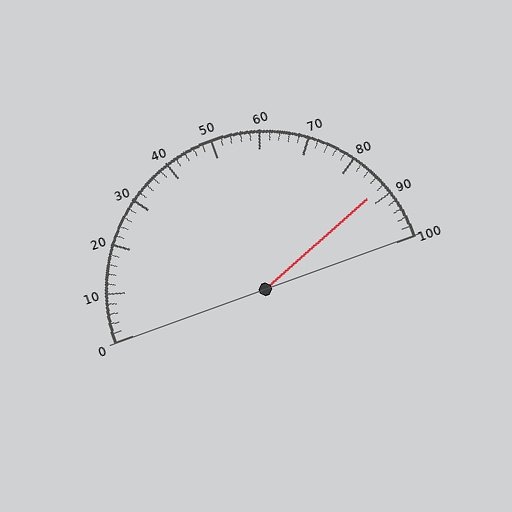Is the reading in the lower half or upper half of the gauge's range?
The reading is in the upper half of the range (0 to 100).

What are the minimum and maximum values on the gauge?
The gauge ranges from 0 to 100.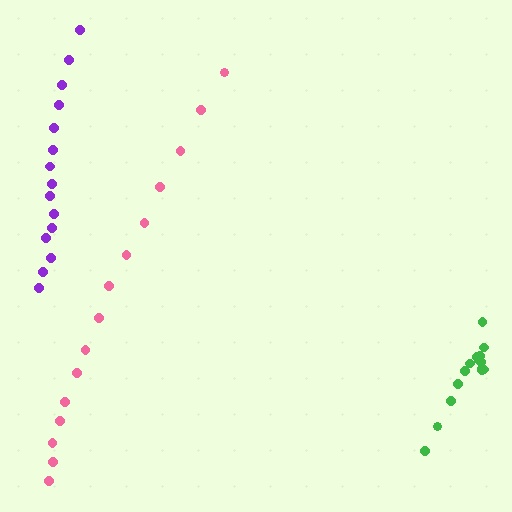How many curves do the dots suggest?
There are 3 distinct paths.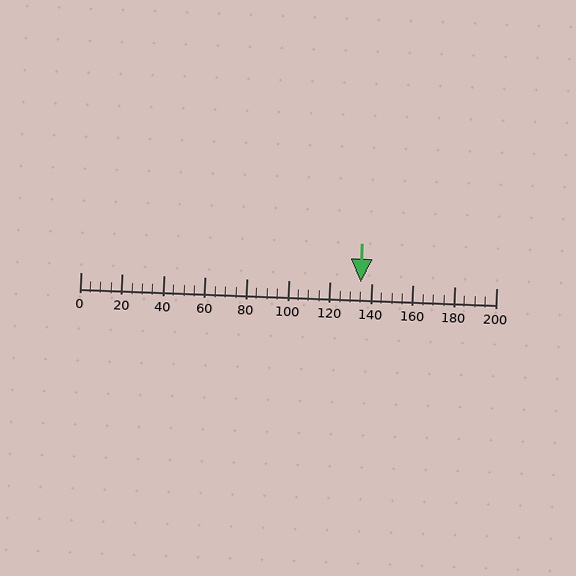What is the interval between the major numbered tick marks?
The major tick marks are spaced 20 units apart.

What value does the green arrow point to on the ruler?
The green arrow points to approximately 135.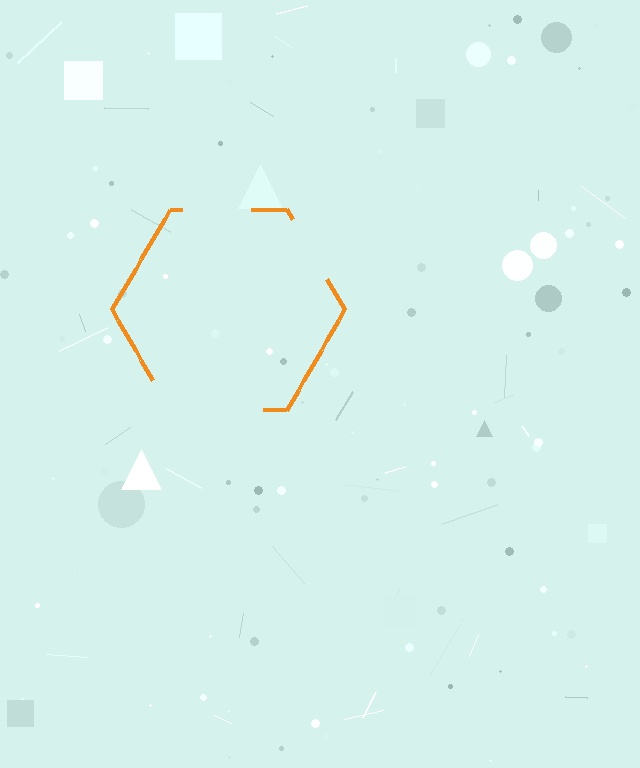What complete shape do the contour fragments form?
The contour fragments form a hexagon.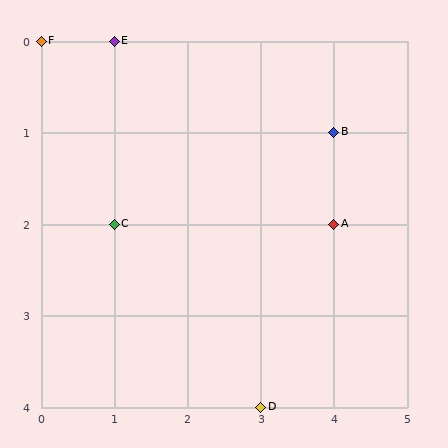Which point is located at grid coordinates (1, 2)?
Point C is at (1, 2).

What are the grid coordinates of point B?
Point B is at grid coordinates (4, 1).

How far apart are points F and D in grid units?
Points F and D are 3 columns and 4 rows apart (about 5.0 grid units diagonally).